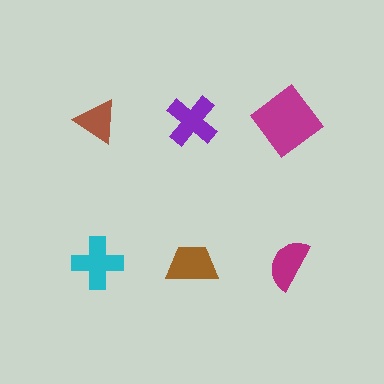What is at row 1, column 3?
A magenta diamond.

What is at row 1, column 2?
A purple cross.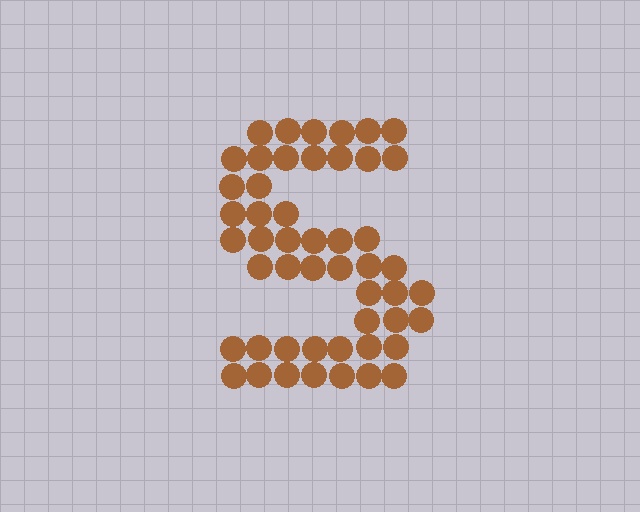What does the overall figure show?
The overall figure shows the letter S.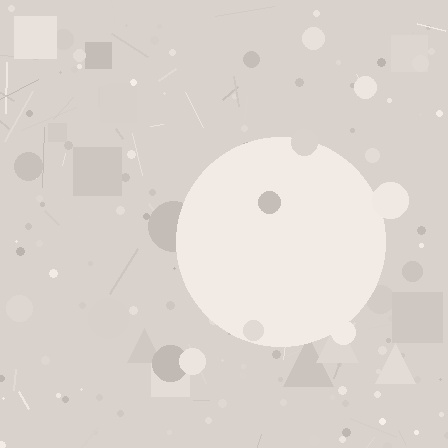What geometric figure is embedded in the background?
A circle is embedded in the background.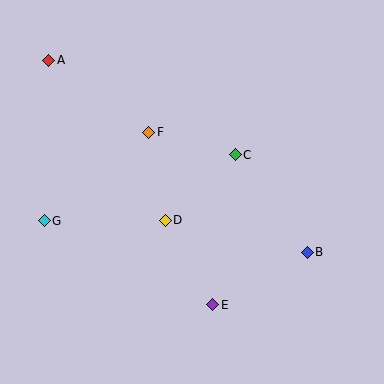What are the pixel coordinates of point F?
Point F is at (149, 132).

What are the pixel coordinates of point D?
Point D is at (165, 220).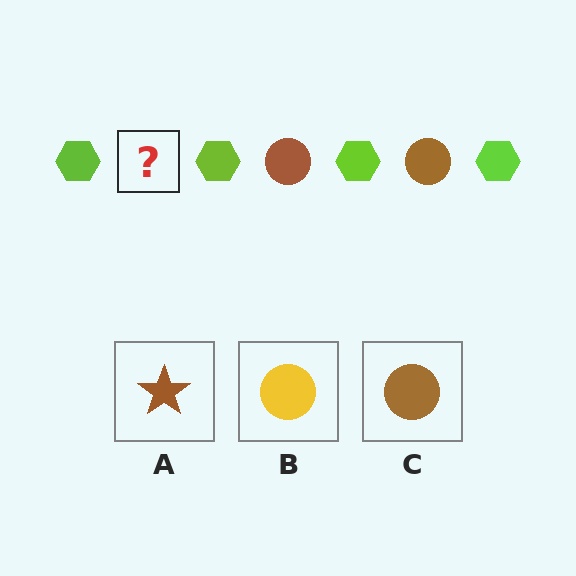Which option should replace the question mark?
Option C.